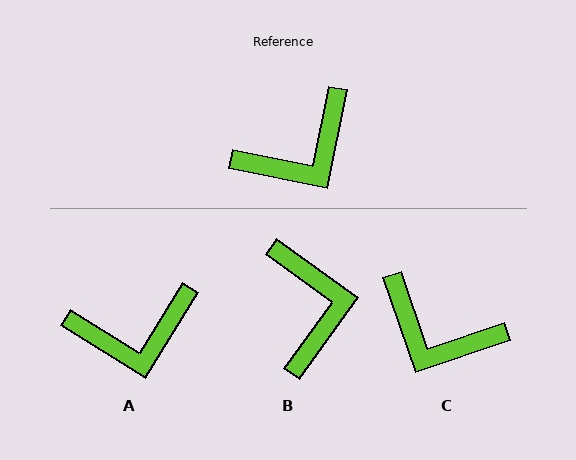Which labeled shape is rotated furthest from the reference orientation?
B, about 65 degrees away.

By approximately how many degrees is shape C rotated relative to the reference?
Approximately 60 degrees clockwise.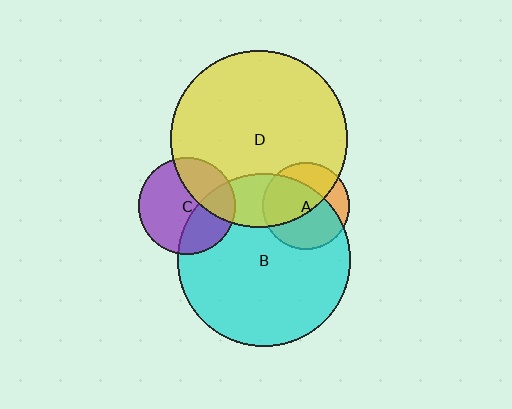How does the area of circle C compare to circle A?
Approximately 1.2 times.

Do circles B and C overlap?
Yes.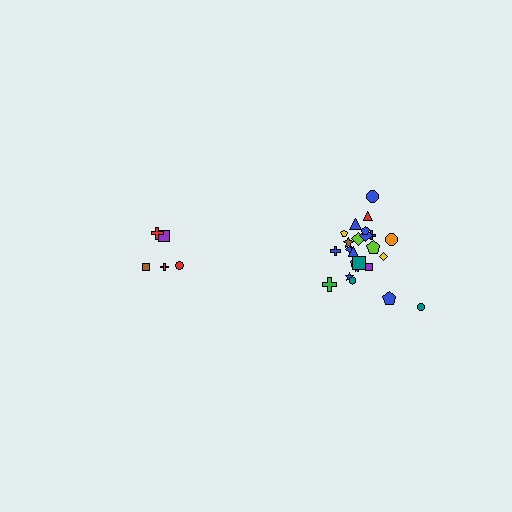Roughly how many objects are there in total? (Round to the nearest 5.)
Roughly 30 objects in total.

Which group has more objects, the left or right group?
The right group.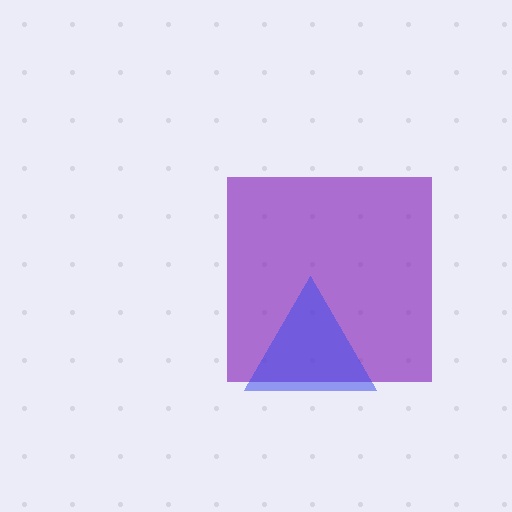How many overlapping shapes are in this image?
There are 2 overlapping shapes in the image.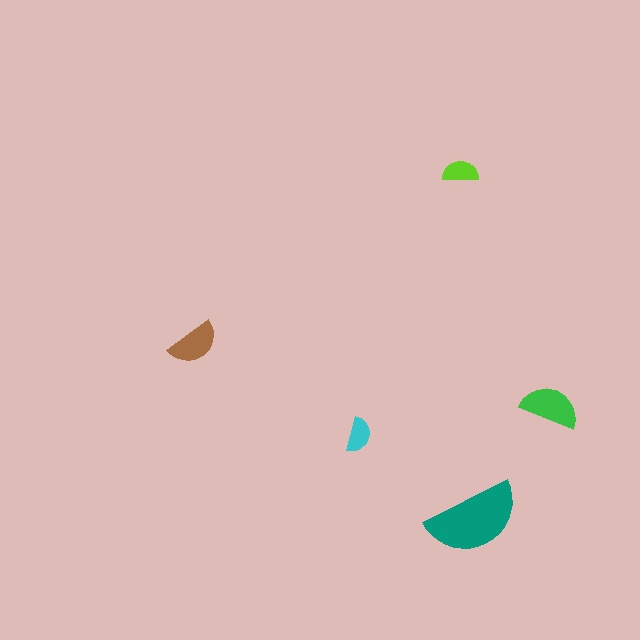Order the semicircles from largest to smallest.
the teal one, the green one, the brown one, the lime one, the cyan one.